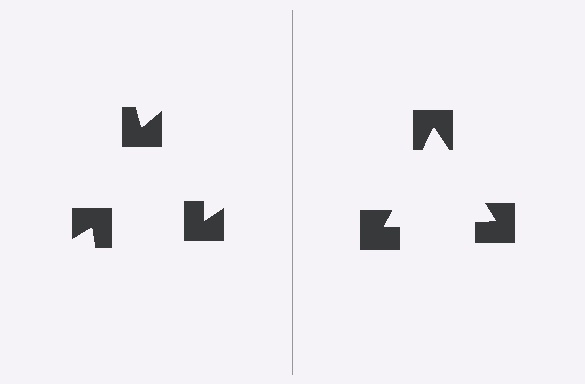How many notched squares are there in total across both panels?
6 — 3 on each side.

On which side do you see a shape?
An illusory triangle appears on the right side. On the left side the wedge cuts are rotated, so no coherent shape forms.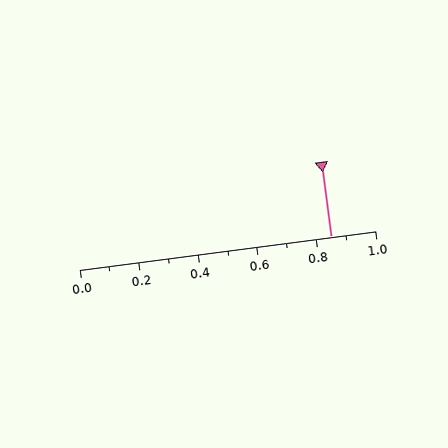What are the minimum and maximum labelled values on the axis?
The axis runs from 0.0 to 1.0.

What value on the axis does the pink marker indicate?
The marker indicates approximately 0.85.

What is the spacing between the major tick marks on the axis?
The major ticks are spaced 0.2 apart.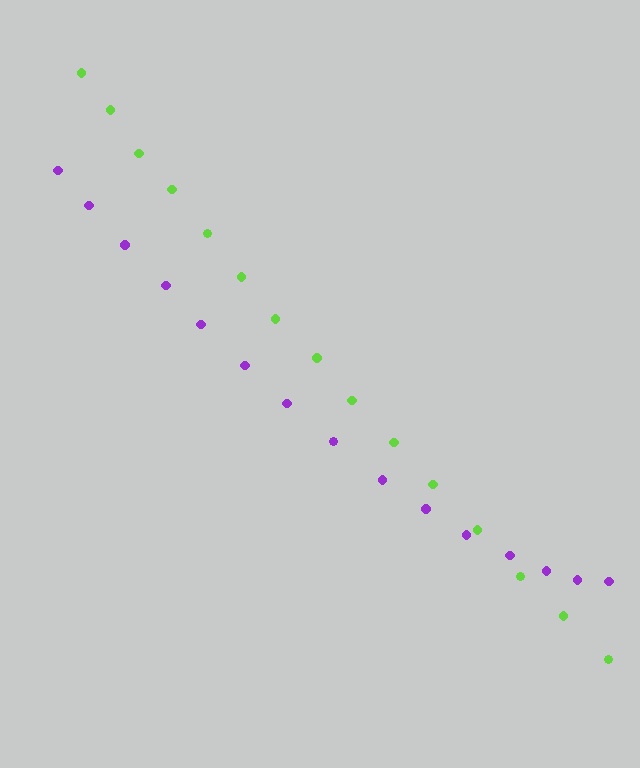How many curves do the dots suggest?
There are 2 distinct paths.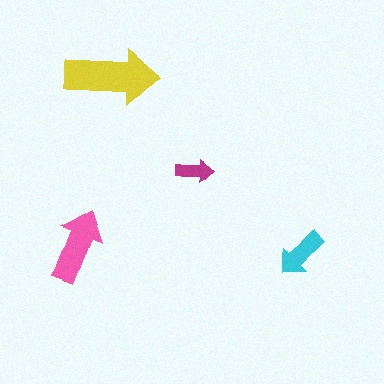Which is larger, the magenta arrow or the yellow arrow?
The yellow one.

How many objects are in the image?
There are 4 objects in the image.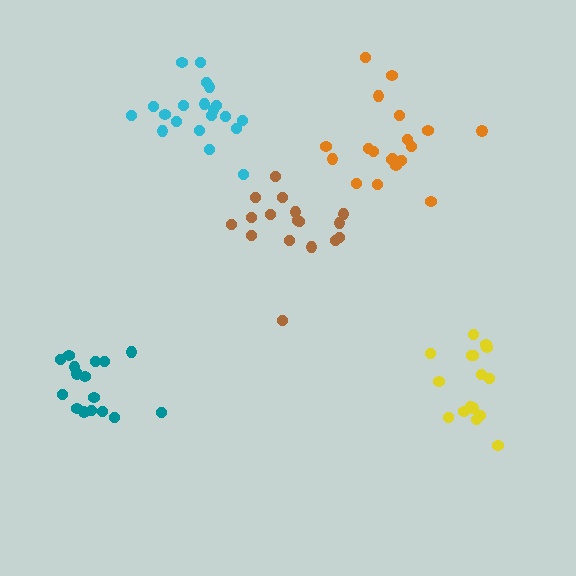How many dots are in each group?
Group 1: 20 dots, Group 2: 16 dots, Group 3: 16 dots, Group 4: 17 dots, Group 5: 19 dots (88 total).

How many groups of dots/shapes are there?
There are 5 groups.